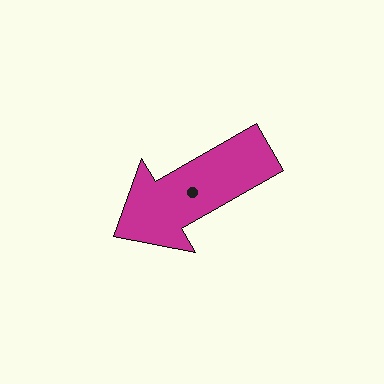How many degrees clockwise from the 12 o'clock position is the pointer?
Approximately 240 degrees.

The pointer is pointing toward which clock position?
Roughly 8 o'clock.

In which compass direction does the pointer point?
Southwest.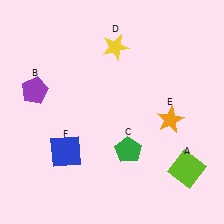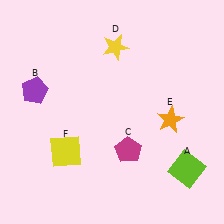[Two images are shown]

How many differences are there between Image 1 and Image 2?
There are 2 differences between the two images.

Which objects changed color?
C changed from green to magenta. F changed from blue to yellow.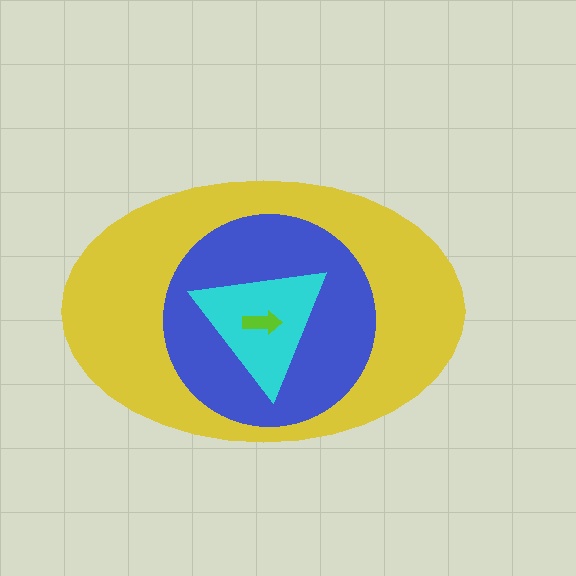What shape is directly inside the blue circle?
The cyan triangle.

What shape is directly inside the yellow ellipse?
The blue circle.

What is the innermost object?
The lime arrow.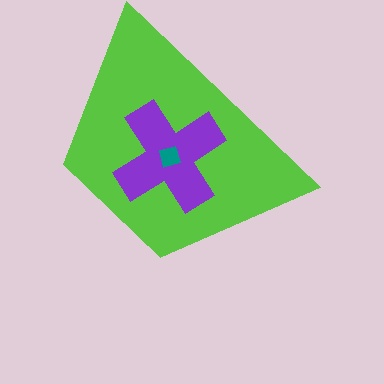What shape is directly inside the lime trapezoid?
The purple cross.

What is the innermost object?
The teal diamond.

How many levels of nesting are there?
3.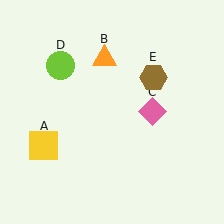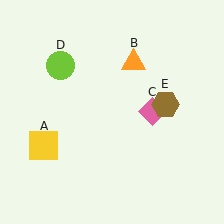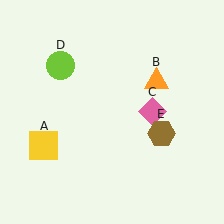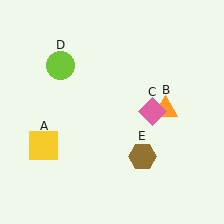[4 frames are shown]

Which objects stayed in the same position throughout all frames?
Yellow square (object A) and pink diamond (object C) and lime circle (object D) remained stationary.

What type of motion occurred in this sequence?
The orange triangle (object B), brown hexagon (object E) rotated clockwise around the center of the scene.